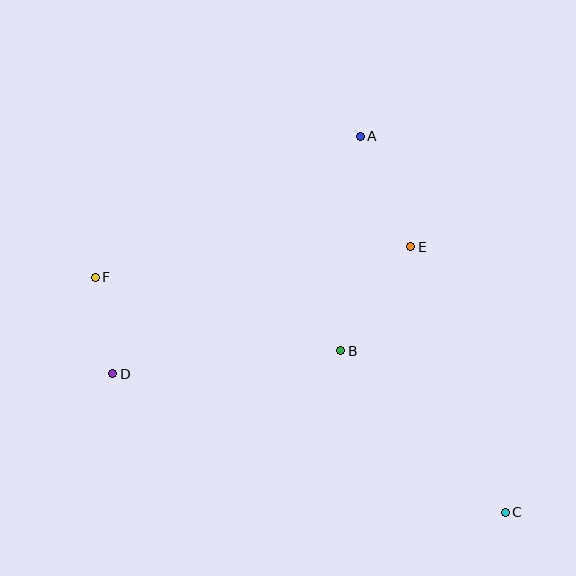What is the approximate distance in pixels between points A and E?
The distance between A and E is approximately 121 pixels.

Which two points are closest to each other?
Points D and F are closest to each other.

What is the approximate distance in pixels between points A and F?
The distance between A and F is approximately 300 pixels.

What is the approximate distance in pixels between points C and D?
The distance between C and D is approximately 416 pixels.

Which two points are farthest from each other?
Points C and F are farthest from each other.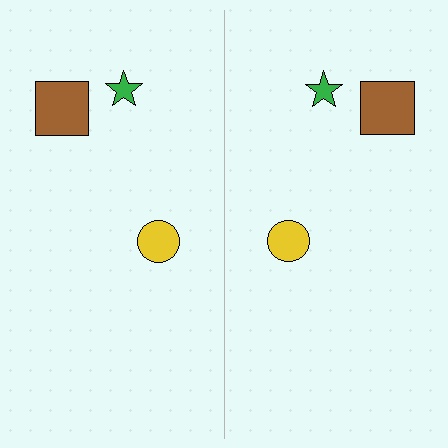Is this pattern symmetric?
Yes, this pattern has bilateral (reflection) symmetry.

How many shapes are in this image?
There are 6 shapes in this image.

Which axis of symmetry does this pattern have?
The pattern has a vertical axis of symmetry running through the center of the image.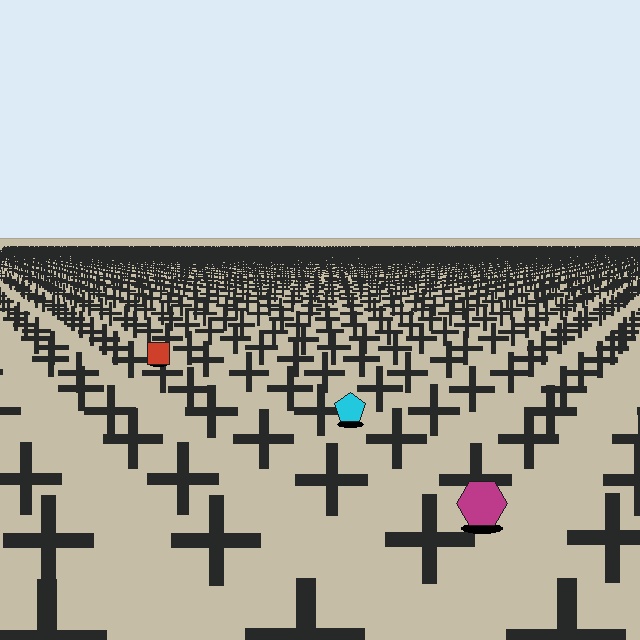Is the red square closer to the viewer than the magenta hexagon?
No. The magenta hexagon is closer — you can tell from the texture gradient: the ground texture is coarser near it.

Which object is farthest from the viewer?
The red square is farthest from the viewer. It appears smaller and the ground texture around it is denser.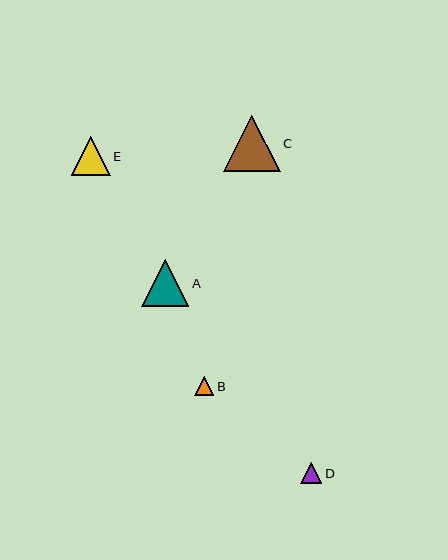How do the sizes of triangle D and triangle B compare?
Triangle D and triangle B are approximately the same size.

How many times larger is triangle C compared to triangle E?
Triangle C is approximately 1.5 times the size of triangle E.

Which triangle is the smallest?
Triangle B is the smallest with a size of approximately 19 pixels.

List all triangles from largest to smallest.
From largest to smallest: C, A, E, D, B.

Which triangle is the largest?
Triangle C is the largest with a size of approximately 57 pixels.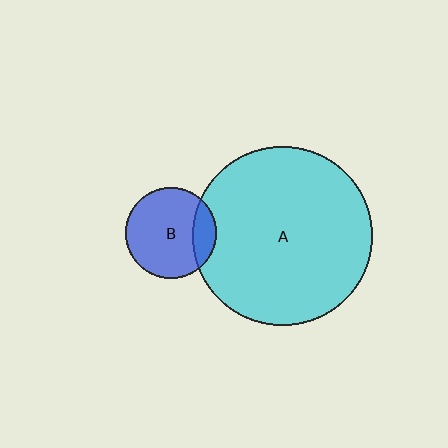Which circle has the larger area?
Circle A (cyan).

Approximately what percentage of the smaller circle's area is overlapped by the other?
Approximately 15%.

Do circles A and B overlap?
Yes.